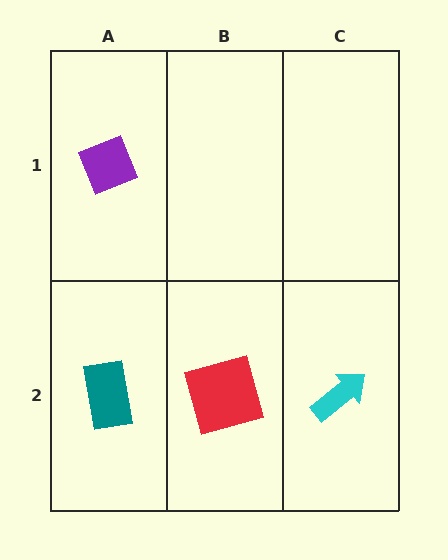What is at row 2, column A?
A teal rectangle.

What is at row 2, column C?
A cyan arrow.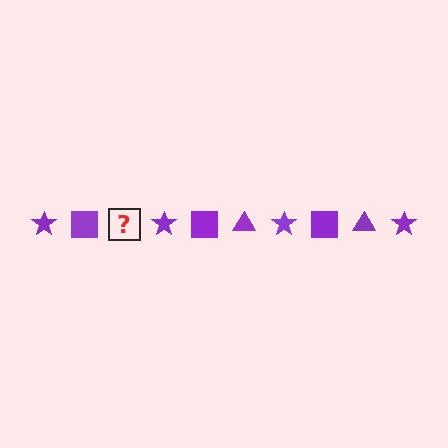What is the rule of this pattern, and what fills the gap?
The rule is that the pattern cycles through star, square, triangle shapes in purple. The gap should be filled with a purple triangle.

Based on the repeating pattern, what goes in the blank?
The blank should be a purple triangle.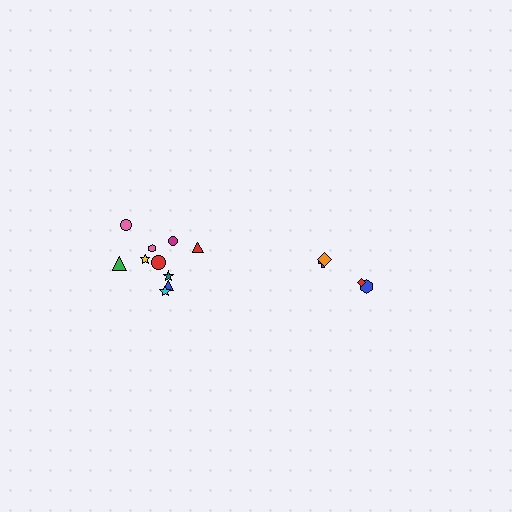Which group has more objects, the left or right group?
The left group.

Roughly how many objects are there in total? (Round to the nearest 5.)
Roughly 15 objects in total.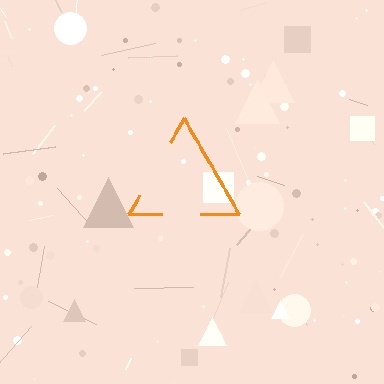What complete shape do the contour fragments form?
The contour fragments form a triangle.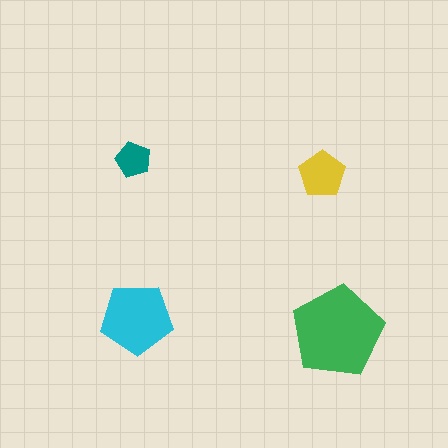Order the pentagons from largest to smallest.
the green one, the cyan one, the yellow one, the teal one.